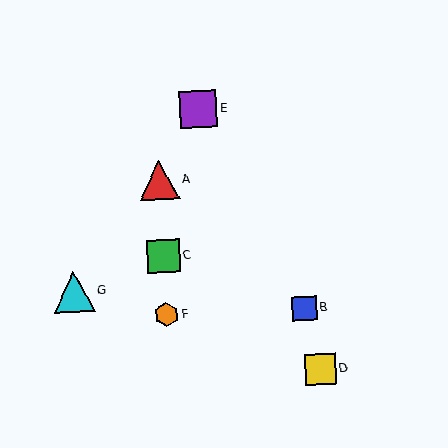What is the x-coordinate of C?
Object C is at x≈163.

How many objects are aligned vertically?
3 objects (A, C, F) are aligned vertically.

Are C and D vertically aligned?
No, C is at x≈163 and D is at x≈320.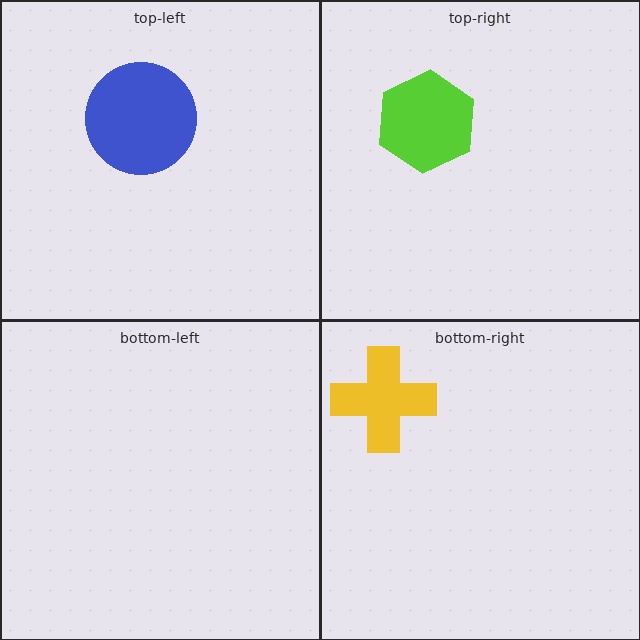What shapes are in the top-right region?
The lime hexagon.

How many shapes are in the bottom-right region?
1.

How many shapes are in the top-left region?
1.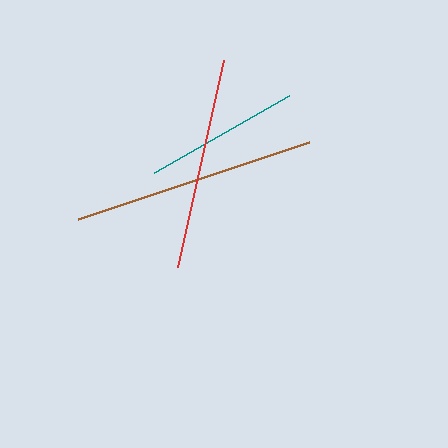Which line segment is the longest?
The brown line is the longest at approximately 243 pixels.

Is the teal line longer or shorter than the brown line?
The brown line is longer than the teal line.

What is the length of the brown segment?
The brown segment is approximately 243 pixels long.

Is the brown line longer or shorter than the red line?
The brown line is longer than the red line.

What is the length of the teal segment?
The teal segment is approximately 155 pixels long.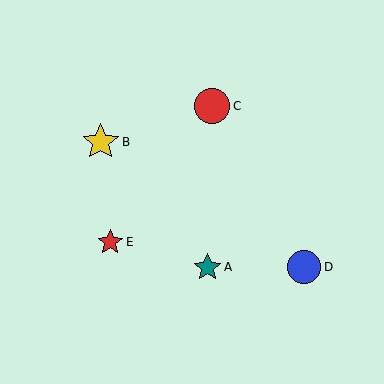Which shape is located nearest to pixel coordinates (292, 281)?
The blue circle (labeled D) at (304, 267) is nearest to that location.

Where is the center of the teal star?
The center of the teal star is at (207, 267).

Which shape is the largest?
The yellow star (labeled B) is the largest.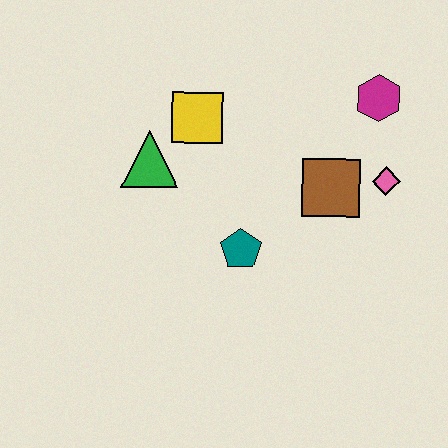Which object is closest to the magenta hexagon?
The pink diamond is closest to the magenta hexagon.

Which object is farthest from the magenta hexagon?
The green triangle is farthest from the magenta hexagon.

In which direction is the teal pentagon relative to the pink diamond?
The teal pentagon is to the left of the pink diamond.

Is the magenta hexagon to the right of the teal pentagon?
Yes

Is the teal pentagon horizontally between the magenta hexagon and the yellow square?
Yes